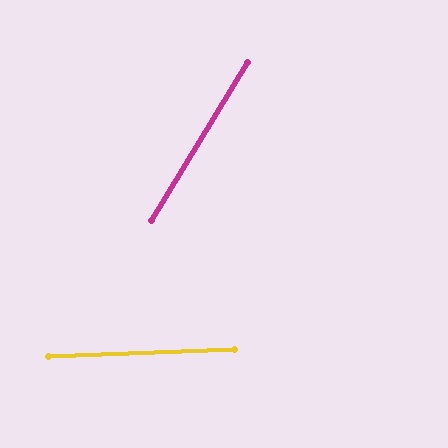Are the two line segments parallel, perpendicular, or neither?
Neither parallel nor perpendicular — they differ by about 57°.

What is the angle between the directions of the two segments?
Approximately 57 degrees.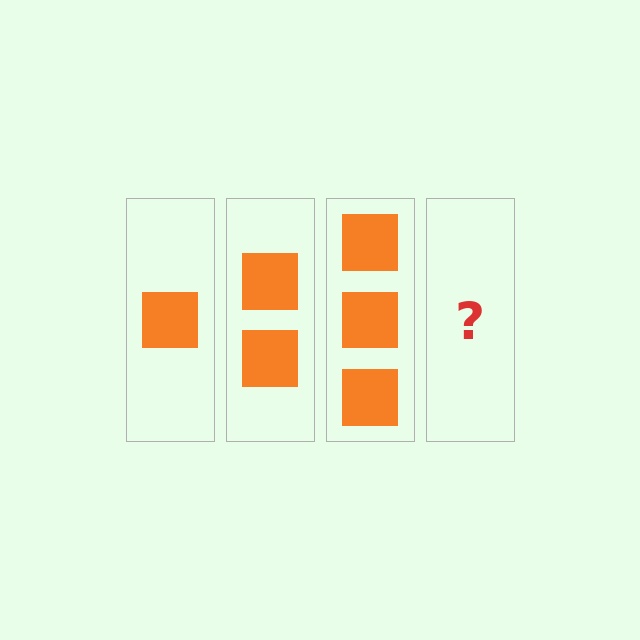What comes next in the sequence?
The next element should be 4 squares.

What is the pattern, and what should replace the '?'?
The pattern is that each step adds one more square. The '?' should be 4 squares.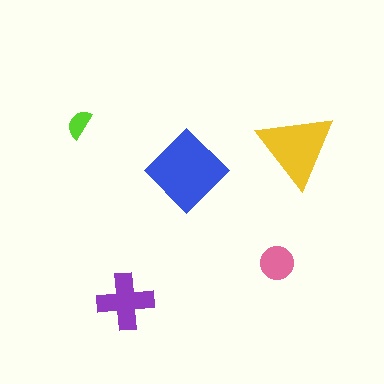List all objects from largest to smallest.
The blue diamond, the yellow triangle, the purple cross, the pink circle, the lime semicircle.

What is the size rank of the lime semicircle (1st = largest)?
5th.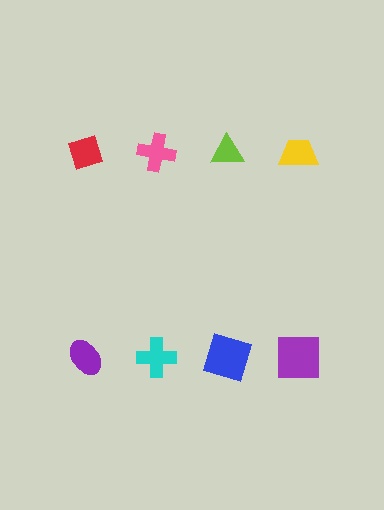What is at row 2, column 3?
A blue square.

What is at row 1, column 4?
A yellow trapezoid.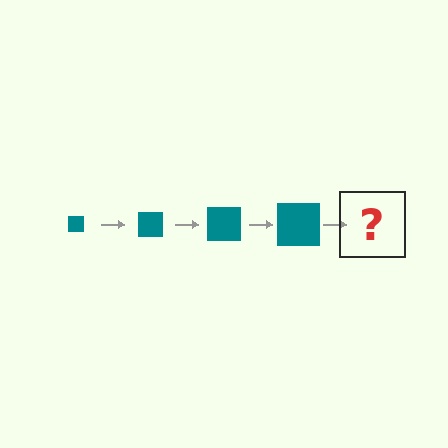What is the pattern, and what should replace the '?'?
The pattern is that the square gets progressively larger each step. The '?' should be a teal square, larger than the previous one.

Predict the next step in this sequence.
The next step is a teal square, larger than the previous one.